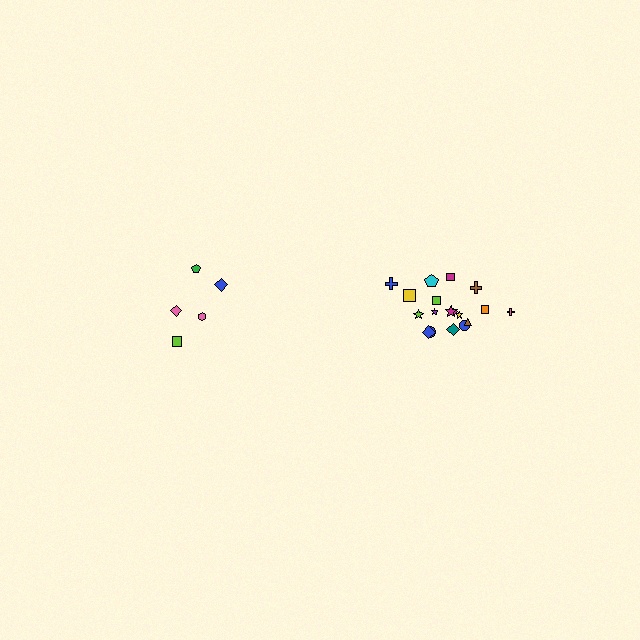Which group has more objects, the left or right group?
The right group.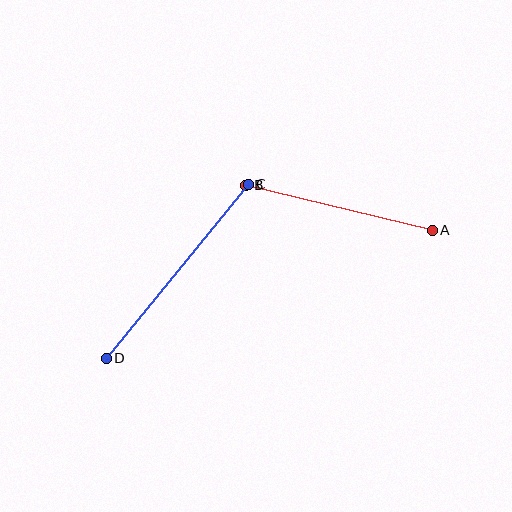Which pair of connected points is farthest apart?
Points C and D are farthest apart.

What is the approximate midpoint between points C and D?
The midpoint is at approximately (177, 271) pixels.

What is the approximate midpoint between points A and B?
The midpoint is at approximately (339, 208) pixels.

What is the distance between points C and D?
The distance is approximately 225 pixels.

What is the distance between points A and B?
The distance is approximately 192 pixels.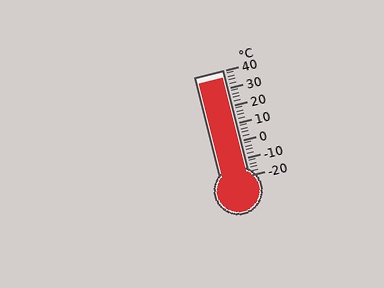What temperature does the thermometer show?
The thermometer shows approximately 36°C.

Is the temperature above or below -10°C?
The temperature is above -10°C.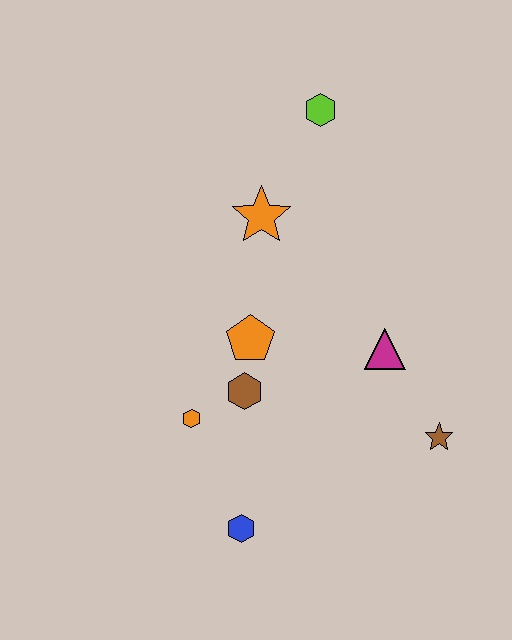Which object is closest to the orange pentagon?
The brown hexagon is closest to the orange pentagon.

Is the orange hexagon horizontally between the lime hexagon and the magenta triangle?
No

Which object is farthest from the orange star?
The blue hexagon is farthest from the orange star.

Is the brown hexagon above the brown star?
Yes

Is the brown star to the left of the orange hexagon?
No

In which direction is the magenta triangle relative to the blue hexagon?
The magenta triangle is above the blue hexagon.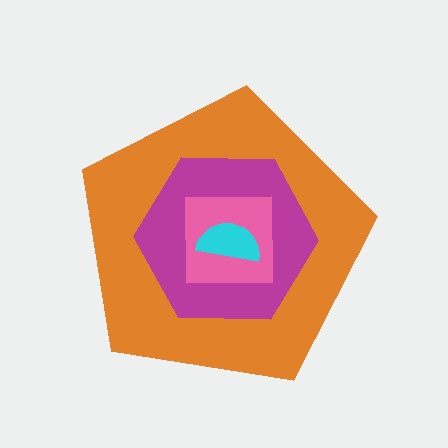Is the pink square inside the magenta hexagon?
Yes.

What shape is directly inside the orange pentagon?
The magenta hexagon.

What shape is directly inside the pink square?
The cyan semicircle.